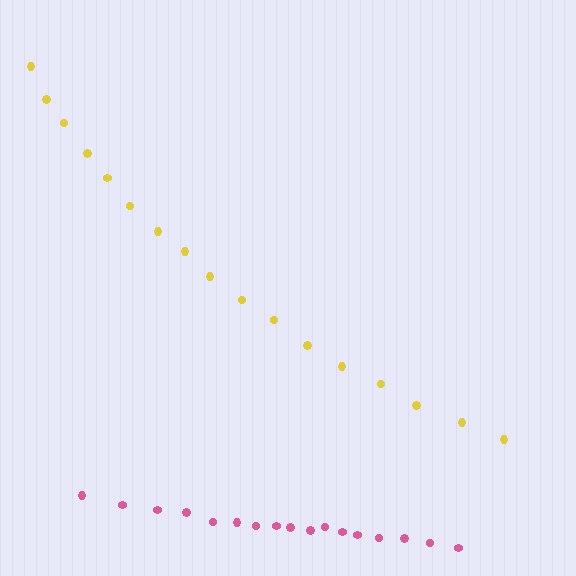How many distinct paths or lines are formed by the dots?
There are 2 distinct paths.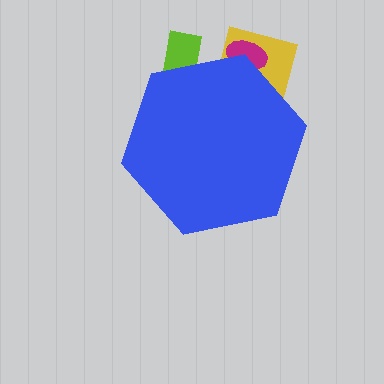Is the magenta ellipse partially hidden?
Yes, the magenta ellipse is partially hidden behind the blue hexagon.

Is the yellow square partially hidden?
Yes, the yellow square is partially hidden behind the blue hexagon.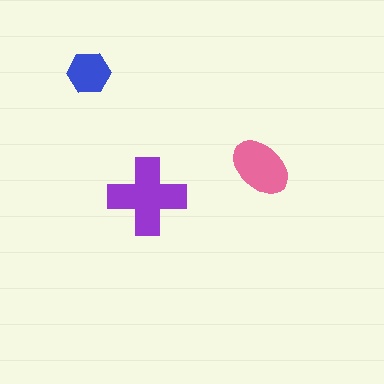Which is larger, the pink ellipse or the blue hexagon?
The pink ellipse.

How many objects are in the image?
There are 3 objects in the image.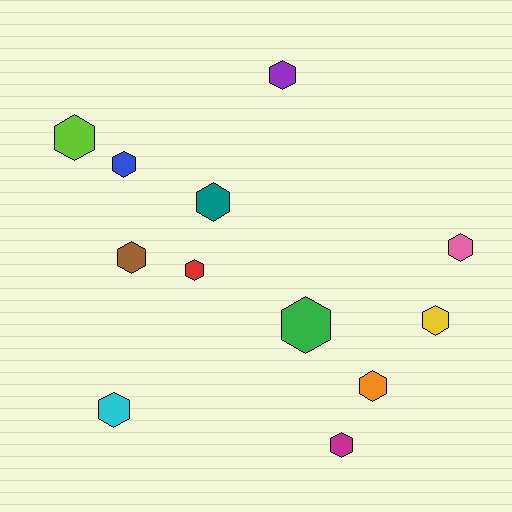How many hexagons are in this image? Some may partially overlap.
There are 12 hexagons.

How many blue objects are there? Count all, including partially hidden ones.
There is 1 blue object.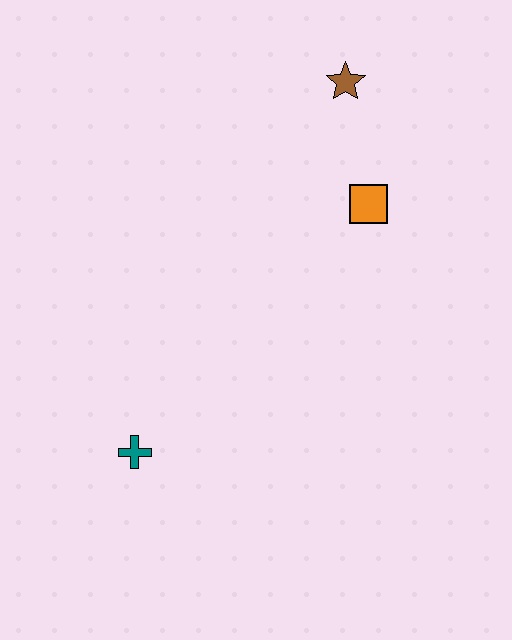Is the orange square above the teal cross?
Yes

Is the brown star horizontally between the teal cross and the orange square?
Yes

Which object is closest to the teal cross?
The orange square is closest to the teal cross.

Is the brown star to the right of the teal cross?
Yes